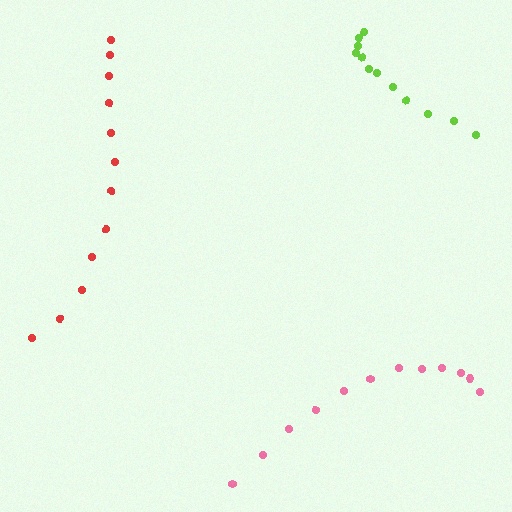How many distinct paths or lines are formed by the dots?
There are 3 distinct paths.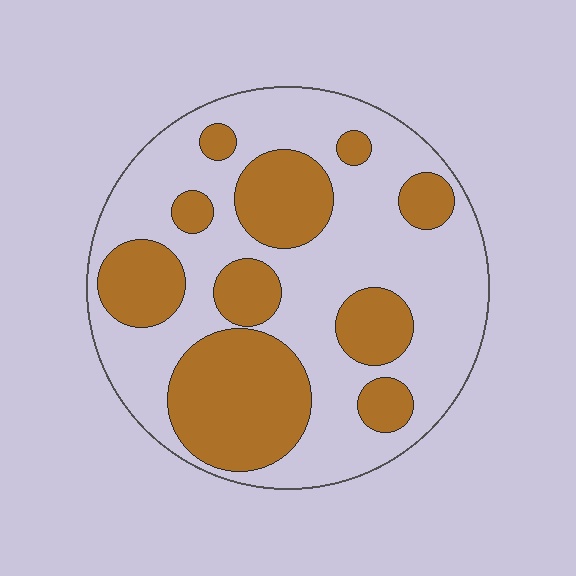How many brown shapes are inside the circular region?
10.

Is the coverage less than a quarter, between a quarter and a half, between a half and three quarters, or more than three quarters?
Between a quarter and a half.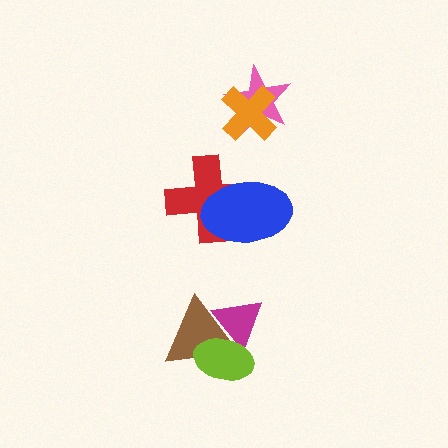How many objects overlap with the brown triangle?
2 objects overlap with the brown triangle.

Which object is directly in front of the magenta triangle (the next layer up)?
The brown triangle is directly in front of the magenta triangle.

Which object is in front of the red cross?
The blue ellipse is in front of the red cross.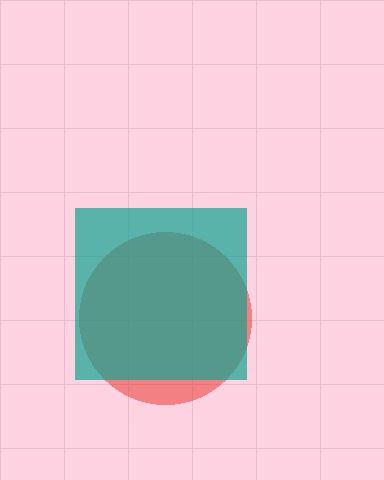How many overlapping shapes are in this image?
There are 2 overlapping shapes in the image.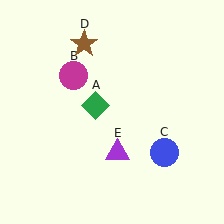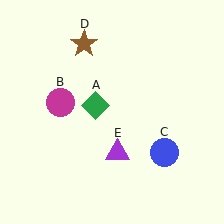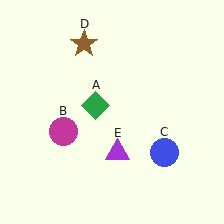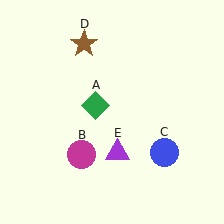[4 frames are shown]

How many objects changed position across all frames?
1 object changed position: magenta circle (object B).